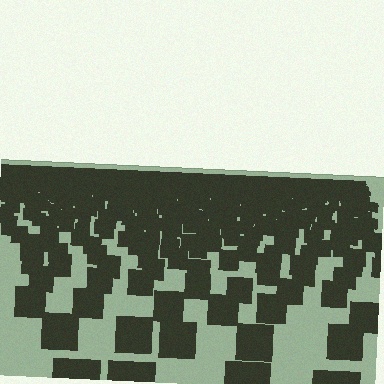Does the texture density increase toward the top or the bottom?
Density increases toward the top.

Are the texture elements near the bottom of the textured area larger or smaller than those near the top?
Larger. Near the bottom, elements are closer to the viewer and appear at a bigger on-screen size.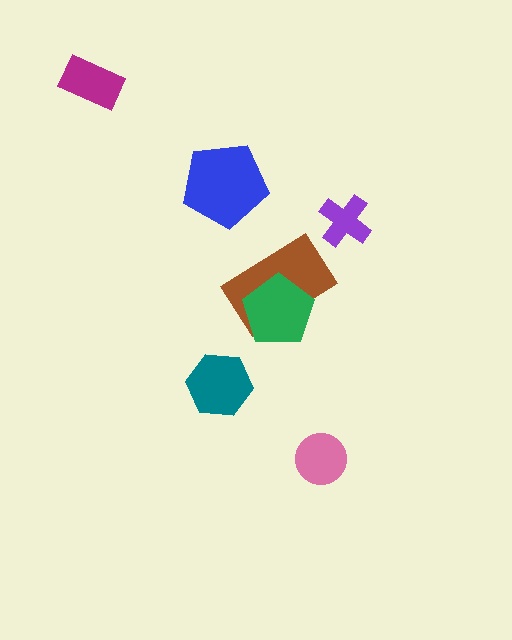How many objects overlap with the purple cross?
0 objects overlap with the purple cross.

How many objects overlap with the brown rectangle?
1 object overlaps with the brown rectangle.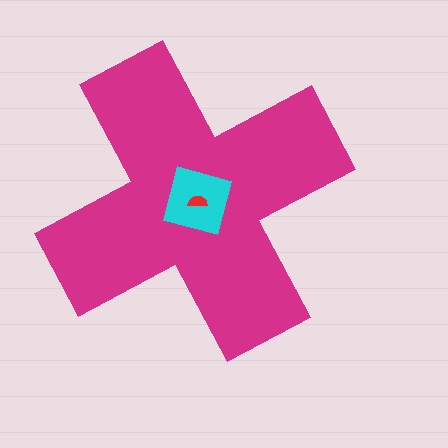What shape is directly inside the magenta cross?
The cyan square.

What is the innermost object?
The red semicircle.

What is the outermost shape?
The magenta cross.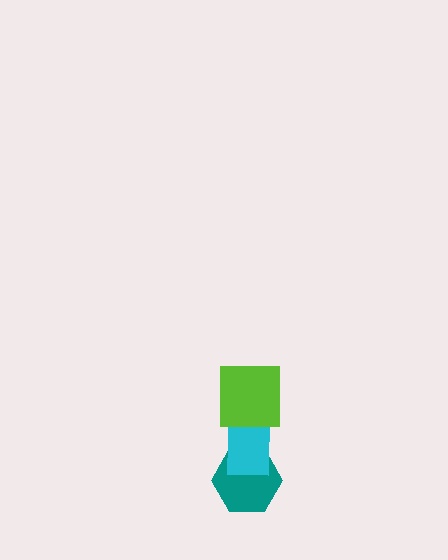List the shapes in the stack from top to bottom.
From top to bottom: the lime square, the cyan rectangle, the teal hexagon.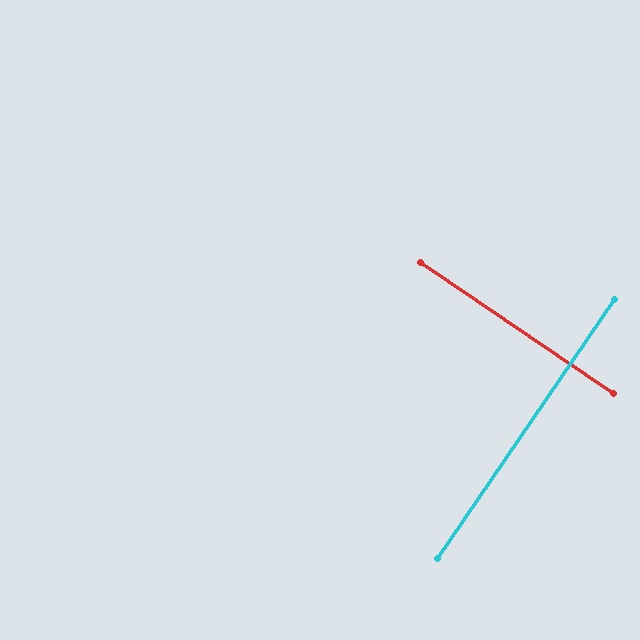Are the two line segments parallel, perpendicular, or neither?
Perpendicular — they meet at approximately 90°.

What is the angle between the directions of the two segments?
Approximately 90 degrees.